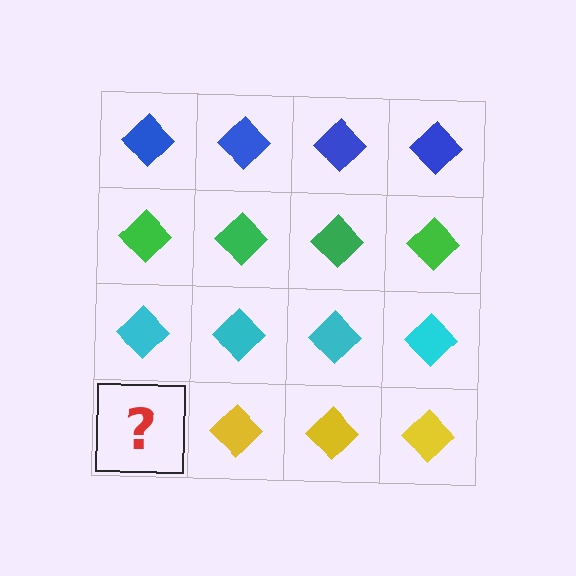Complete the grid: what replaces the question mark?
The question mark should be replaced with a yellow diamond.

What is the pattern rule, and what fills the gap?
The rule is that each row has a consistent color. The gap should be filled with a yellow diamond.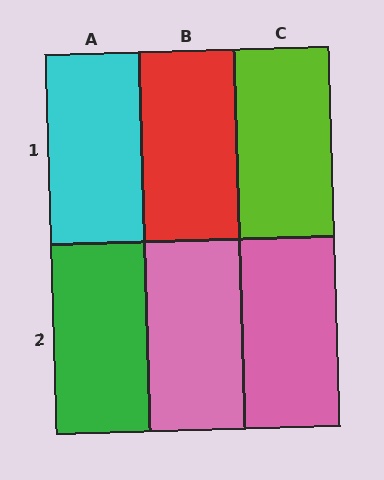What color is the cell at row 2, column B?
Pink.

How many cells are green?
1 cell is green.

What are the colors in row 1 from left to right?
Cyan, red, lime.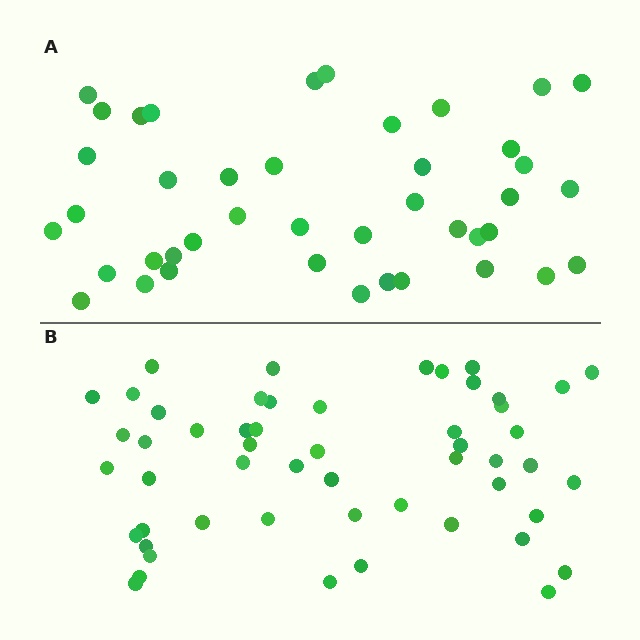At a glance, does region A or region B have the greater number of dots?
Region B (the bottom region) has more dots.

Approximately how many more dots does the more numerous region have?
Region B has roughly 12 or so more dots than region A.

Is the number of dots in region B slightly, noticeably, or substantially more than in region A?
Region B has noticeably more, but not dramatically so. The ratio is roughly 1.3 to 1.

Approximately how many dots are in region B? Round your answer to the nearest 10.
About 50 dots. (The exact count is 53, which rounds to 50.)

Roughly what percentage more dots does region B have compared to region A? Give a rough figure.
About 25% more.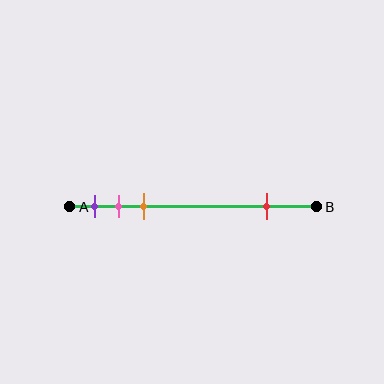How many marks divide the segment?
There are 4 marks dividing the segment.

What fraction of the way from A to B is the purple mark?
The purple mark is approximately 10% (0.1) of the way from A to B.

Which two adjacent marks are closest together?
The pink and orange marks are the closest adjacent pair.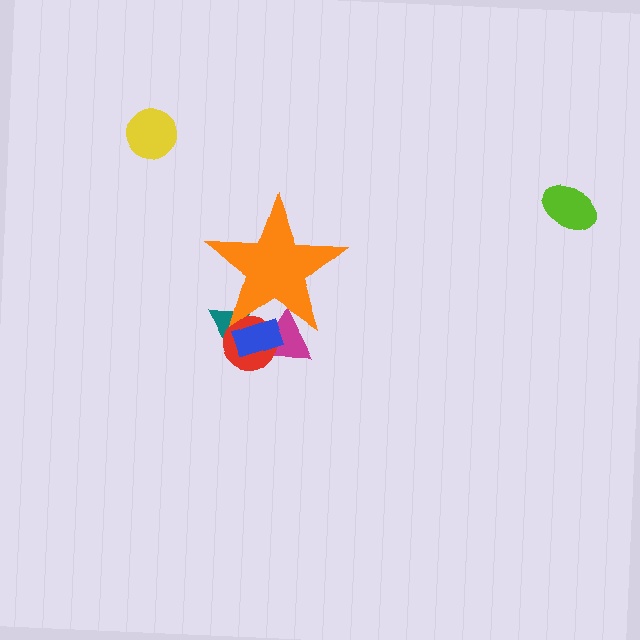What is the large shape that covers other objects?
An orange star.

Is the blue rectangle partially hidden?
Yes, the blue rectangle is partially hidden behind the orange star.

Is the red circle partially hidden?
Yes, the red circle is partially hidden behind the orange star.